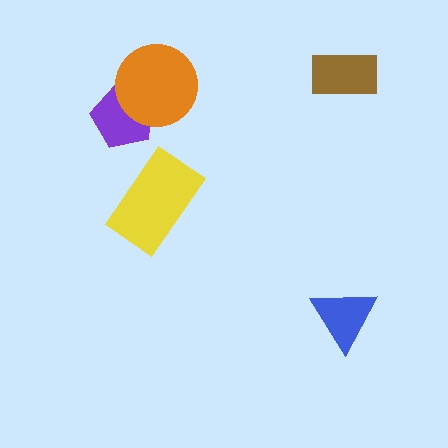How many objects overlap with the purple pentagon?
1 object overlaps with the purple pentagon.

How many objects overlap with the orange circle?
1 object overlaps with the orange circle.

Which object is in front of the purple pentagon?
The orange circle is in front of the purple pentagon.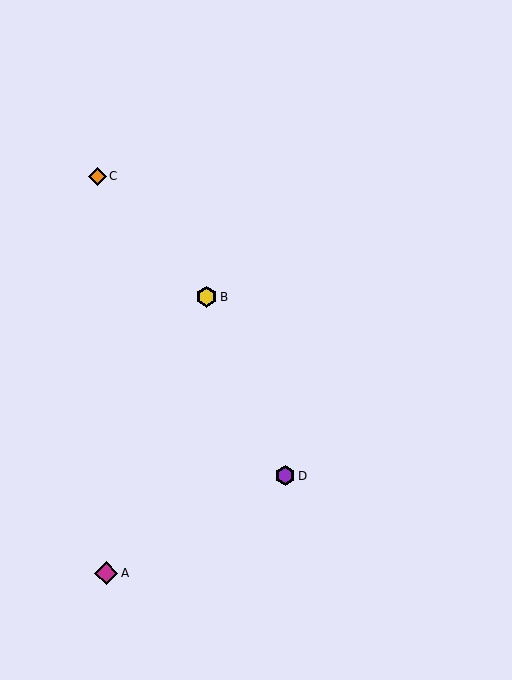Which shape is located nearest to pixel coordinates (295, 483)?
The purple hexagon (labeled D) at (285, 476) is nearest to that location.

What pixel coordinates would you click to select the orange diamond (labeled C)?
Click at (97, 176) to select the orange diamond C.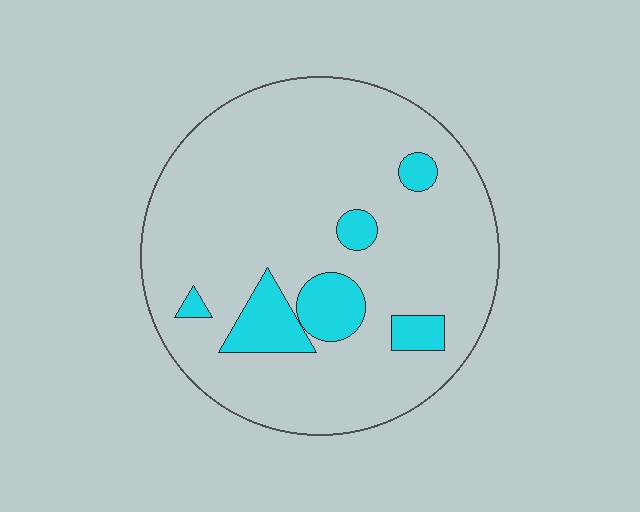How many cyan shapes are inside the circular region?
6.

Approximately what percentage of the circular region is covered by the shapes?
Approximately 15%.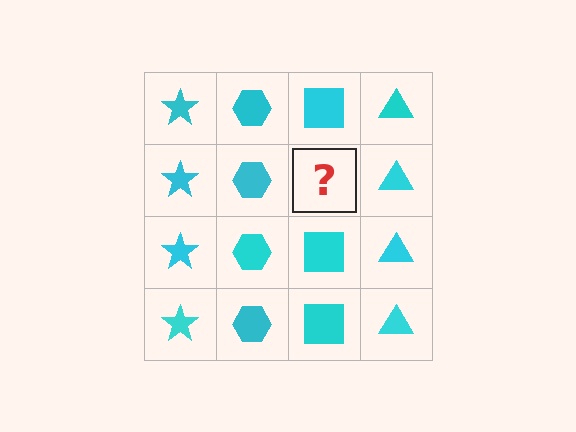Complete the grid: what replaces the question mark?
The question mark should be replaced with a cyan square.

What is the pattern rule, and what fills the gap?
The rule is that each column has a consistent shape. The gap should be filled with a cyan square.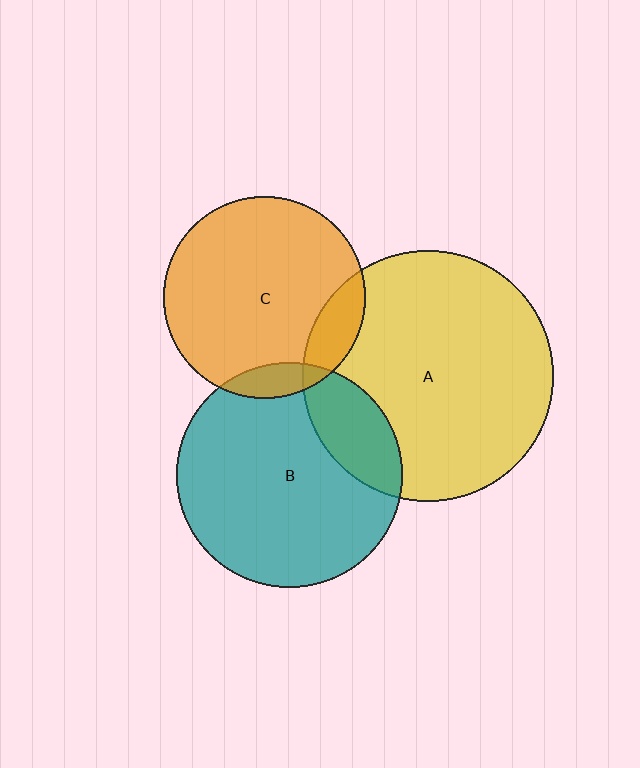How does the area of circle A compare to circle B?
Approximately 1.2 times.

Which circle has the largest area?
Circle A (yellow).